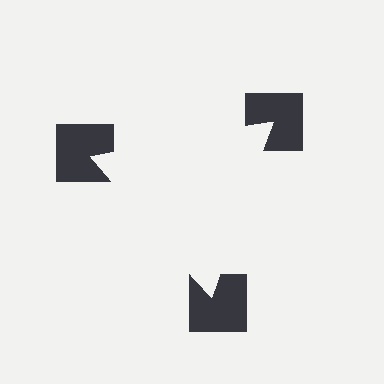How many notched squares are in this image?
There are 3 — one at each vertex of the illusory triangle.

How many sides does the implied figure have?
3 sides.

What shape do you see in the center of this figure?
An illusory triangle — its edges are inferred from the aligned wedge cuts in the notched squares, not physically drawn.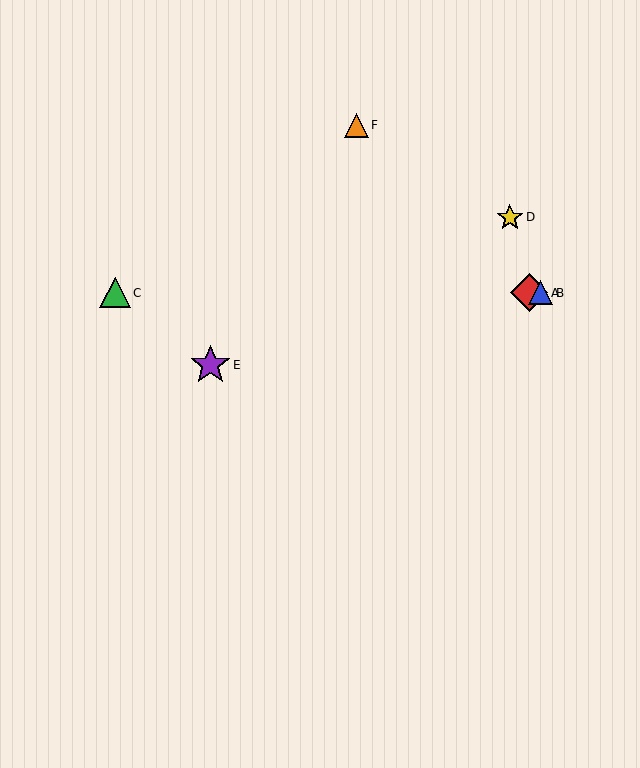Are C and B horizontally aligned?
Yes, both are at y≈293.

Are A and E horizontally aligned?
No, A is at y≈293 and E is at y≈365.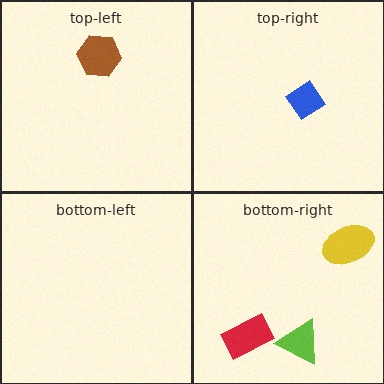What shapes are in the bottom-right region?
The lime triangle, the yellow ellipse, the red rectangle.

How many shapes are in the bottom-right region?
3.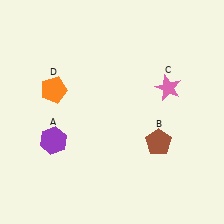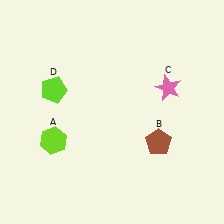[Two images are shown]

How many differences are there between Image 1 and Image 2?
There are 2 differences between the two images.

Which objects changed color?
A changed from purple to lime. D changed from orange to lime.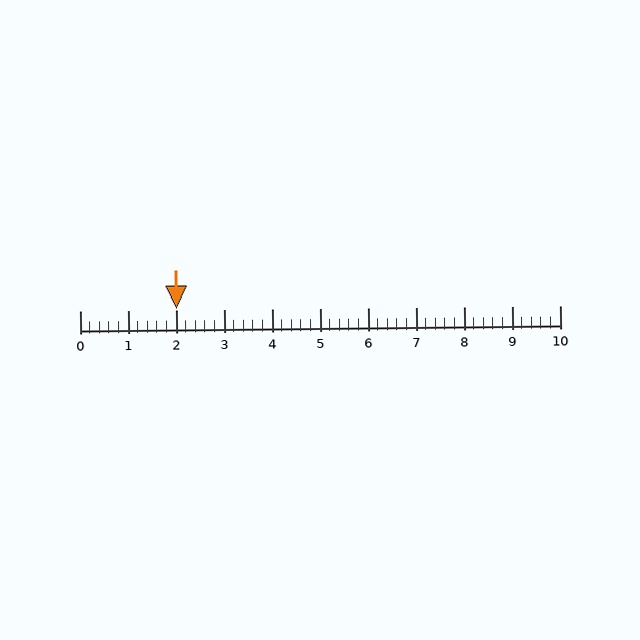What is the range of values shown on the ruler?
The ruler shows values from 0 to 10.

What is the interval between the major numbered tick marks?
The major tick marks are spaced 1 units apart.